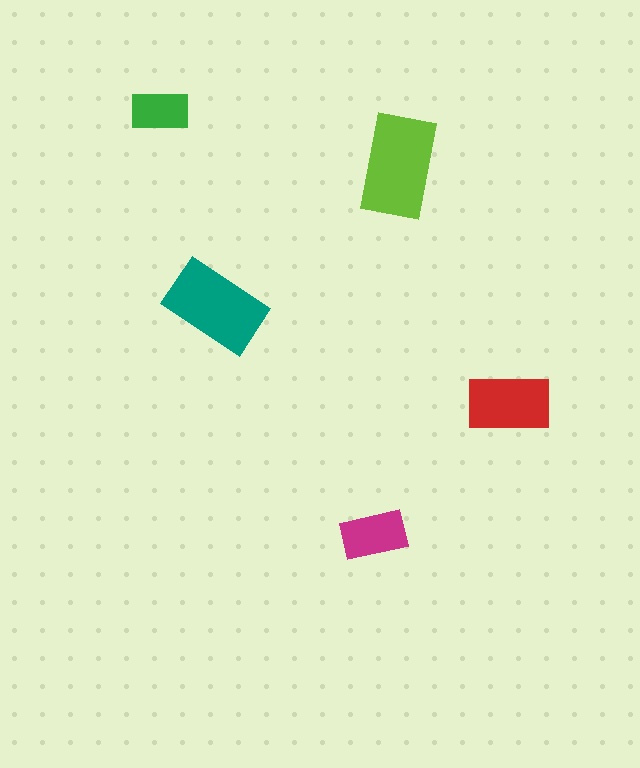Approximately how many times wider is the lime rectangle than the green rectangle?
About 2 times wider.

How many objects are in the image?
There are 5 objects in the image.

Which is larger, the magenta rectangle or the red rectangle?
The red one.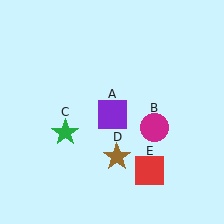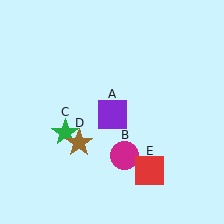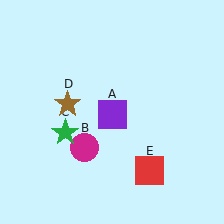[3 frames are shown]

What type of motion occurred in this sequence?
The magenta circle (object B), brown star (object D) rotated clockwise around the center of the scene.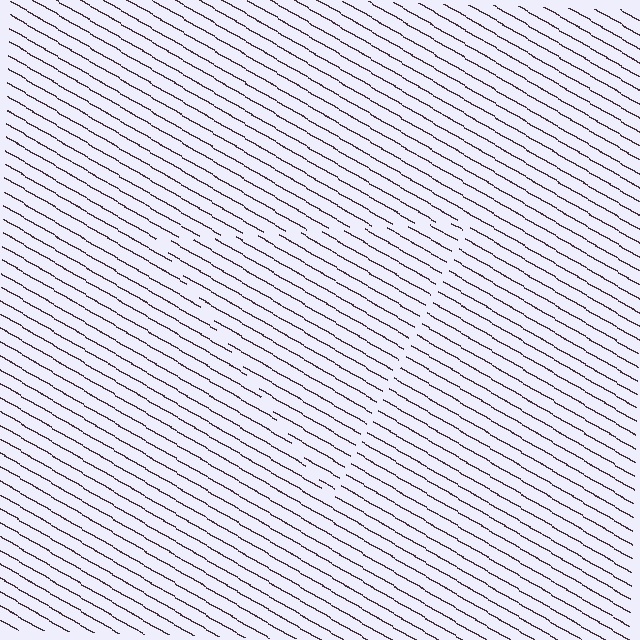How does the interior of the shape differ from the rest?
The interior of the shape contains the same grating, shifted by half a period — the contour is defined by the phase discontinuity where line-ends from the inner and outer gratings abut.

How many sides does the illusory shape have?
3 sides — the line-ends trace a triangle.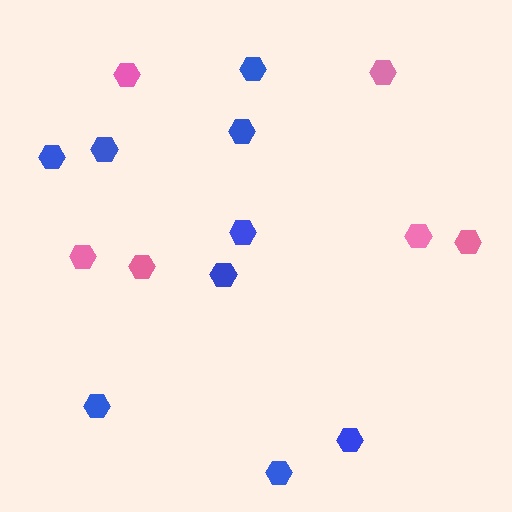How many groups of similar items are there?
There are 2 groups: one group of blue hexagons (9) and one group of pink hexagons (6).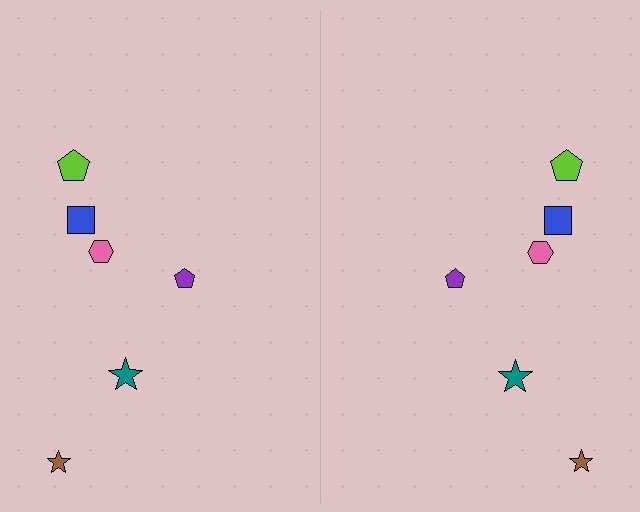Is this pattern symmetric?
Yes, this pattern has bilateral (reflection) symmetry.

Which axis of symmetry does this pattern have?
The pattern has a vertical axis of symmetry running through the center of the image.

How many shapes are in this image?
There are 12 shapes in this image.